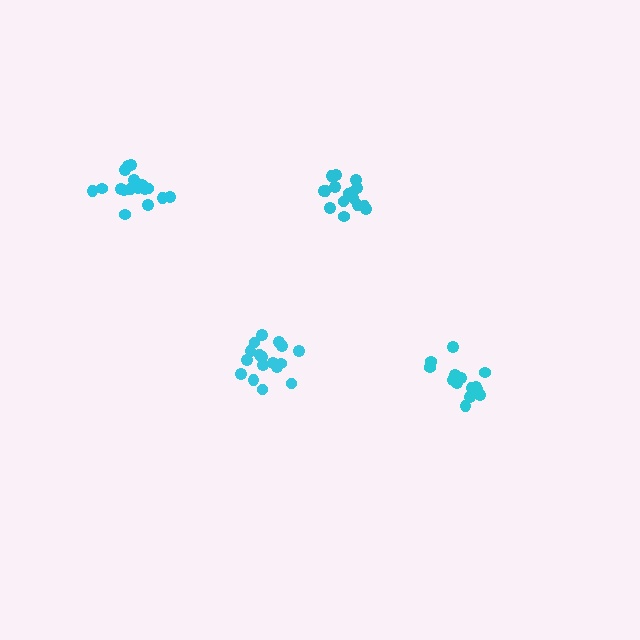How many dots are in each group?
Group 1: 16 dots, Group 2: 18 dots, Group 3: 16 dots, Group 4: 17 dots (67 total).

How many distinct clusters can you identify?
There are 4 distinct clusters.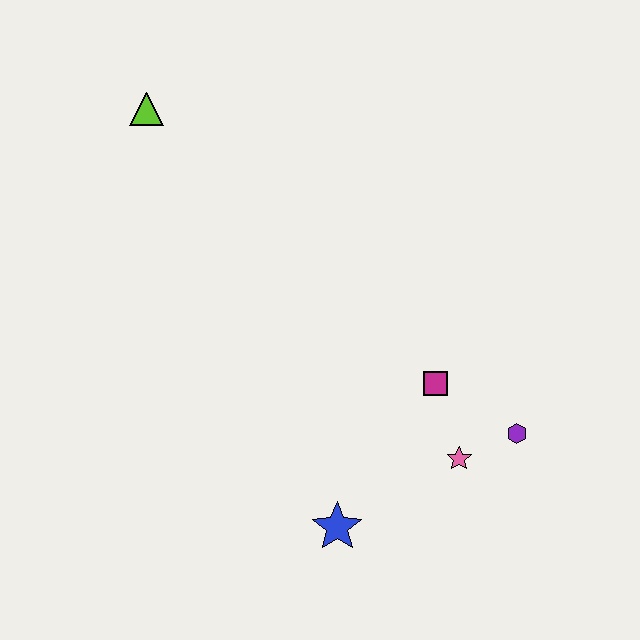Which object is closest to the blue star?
The pink star is closest to the blue star.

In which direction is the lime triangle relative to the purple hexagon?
The lime triangle is to the left of the purple hexagon.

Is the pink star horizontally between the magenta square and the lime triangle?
No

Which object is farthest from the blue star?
The lime triangle is farthest from the blue star.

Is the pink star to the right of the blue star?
Yes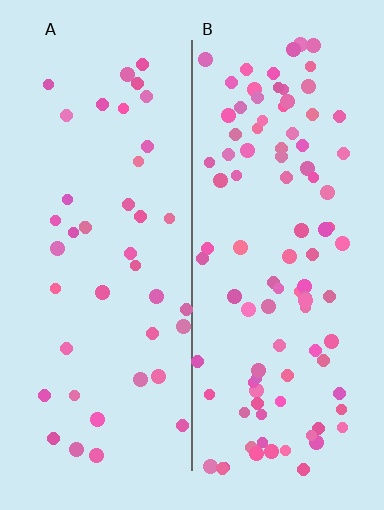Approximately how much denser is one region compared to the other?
Approximately 2.3× — region B over region A.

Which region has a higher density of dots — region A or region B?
B (the right).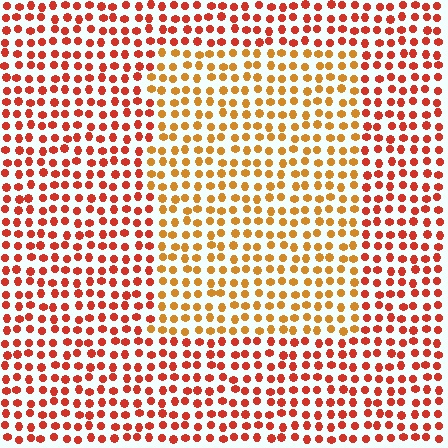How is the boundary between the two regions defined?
The boundary is defined purely by a slight shift in hue (about 31 degrees). Spacing, size, and orientation are identical on both sides.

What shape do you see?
I see a rectangle.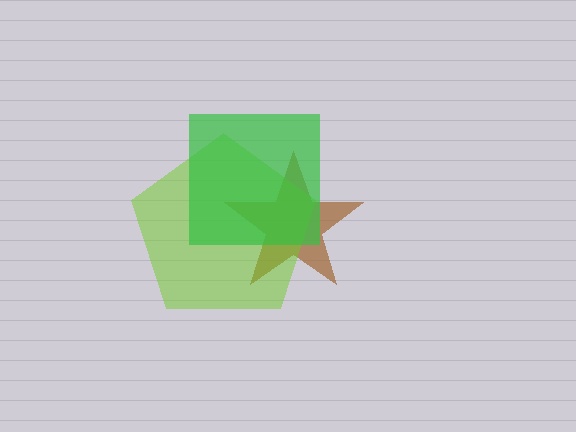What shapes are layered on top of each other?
The layered shapes are: a brown star, a lime pentagon, a green square.